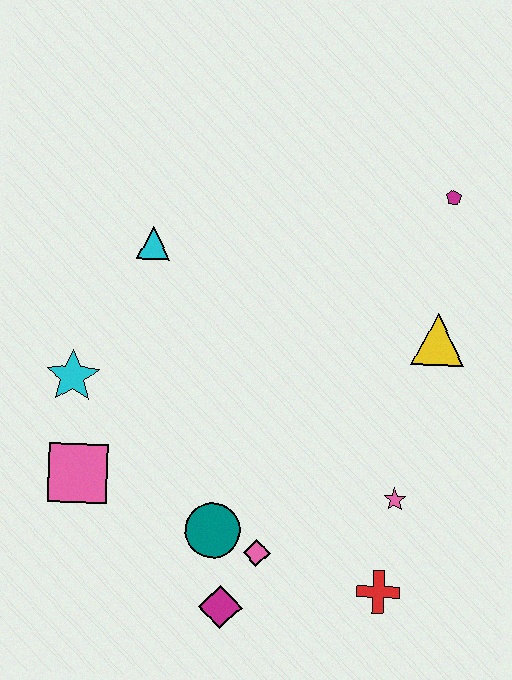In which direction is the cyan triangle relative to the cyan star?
The cyan triangle is above the cyan star.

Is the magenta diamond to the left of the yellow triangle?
Yes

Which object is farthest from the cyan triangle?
The red cross is farthest from the cyan triangle.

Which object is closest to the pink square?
The cyan star is closest to the pink square.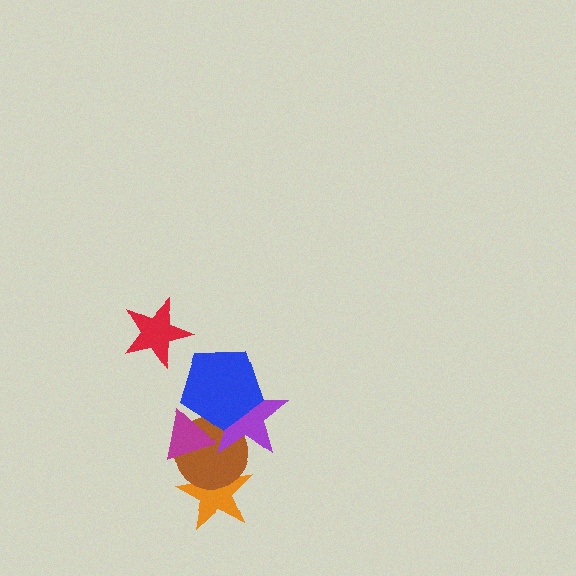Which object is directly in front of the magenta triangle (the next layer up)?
The purple star is directly in front of the magenta triangle.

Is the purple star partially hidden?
Yes, it is partially covered by another shape.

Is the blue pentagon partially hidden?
No, no other shape covers it.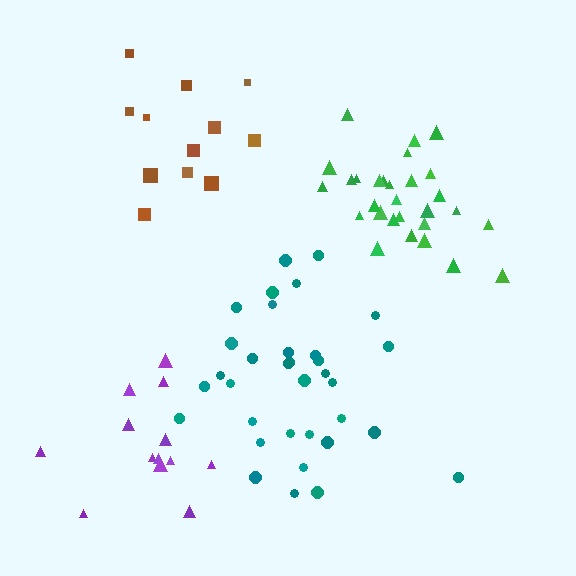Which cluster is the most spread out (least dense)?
Purple.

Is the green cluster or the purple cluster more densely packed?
Green.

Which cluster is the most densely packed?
Green.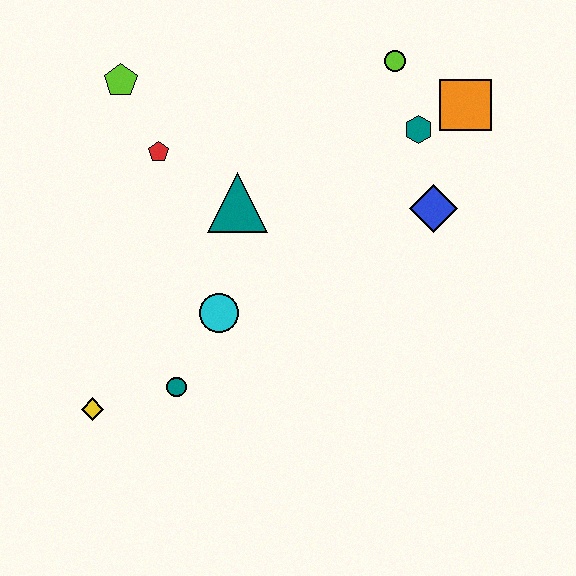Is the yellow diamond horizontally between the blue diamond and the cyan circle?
No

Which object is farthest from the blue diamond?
The yellow diamond is farthest from the blue diamond.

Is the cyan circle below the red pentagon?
Yes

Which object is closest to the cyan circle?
The teal circle is closest to the cyan circle.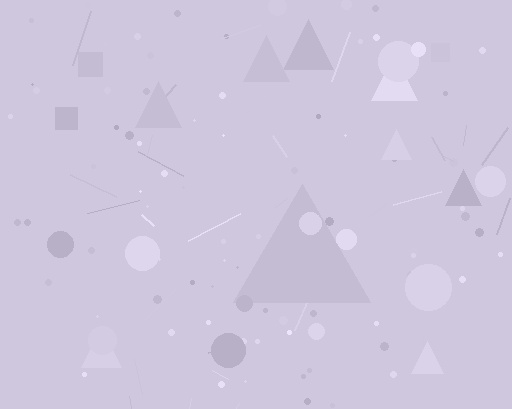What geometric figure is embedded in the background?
A triangle is embedded in the background.